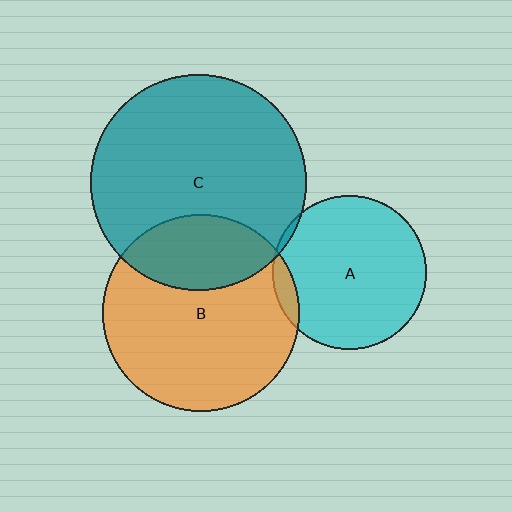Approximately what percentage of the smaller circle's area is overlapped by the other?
Approximately 5%.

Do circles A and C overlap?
Yes.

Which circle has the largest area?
Circle C (teal).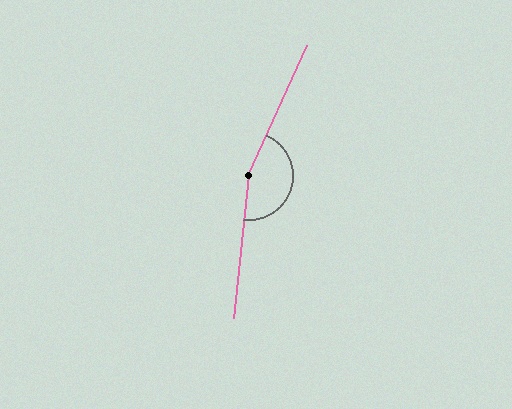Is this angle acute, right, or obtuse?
It is obtuse.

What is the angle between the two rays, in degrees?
Approximately 162 degrees.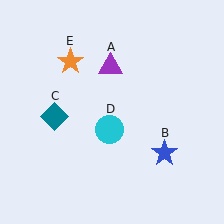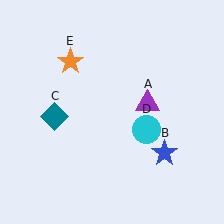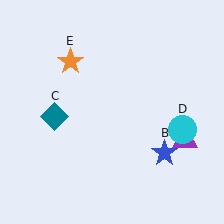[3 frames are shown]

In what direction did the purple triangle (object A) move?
The purple triangle (object A) moved down and to the right.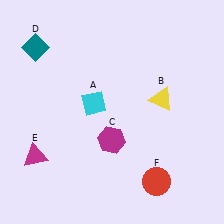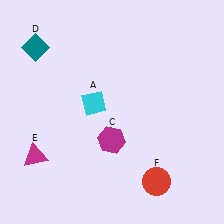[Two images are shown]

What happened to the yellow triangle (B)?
The yellow triangle (B) was removed in Image 2. It was in the top-right area of Image 1.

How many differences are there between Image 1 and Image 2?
There is 1 difference between the two images.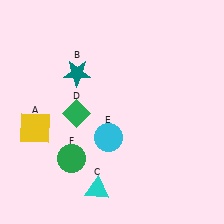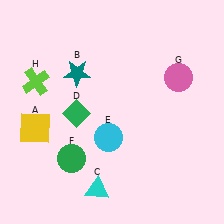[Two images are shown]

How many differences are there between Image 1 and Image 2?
There are 2 differences between the two images.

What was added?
A pink circle (G), a lime cross (H) were added in Image 2.